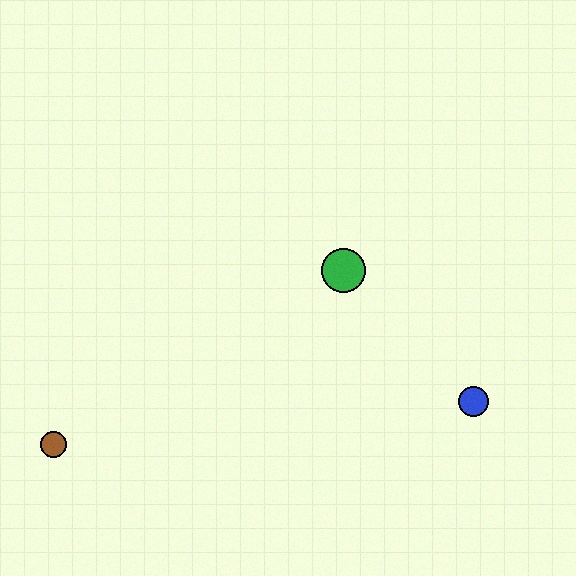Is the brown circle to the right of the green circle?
No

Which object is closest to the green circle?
The blue circle is closest to the green circle.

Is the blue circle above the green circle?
No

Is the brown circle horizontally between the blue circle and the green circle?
No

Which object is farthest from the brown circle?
The blue circle is farthest from the brown circle.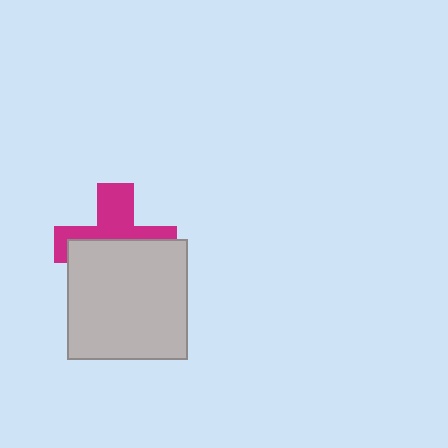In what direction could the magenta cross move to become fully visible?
The magenta cross could move up. That would shift it out from behind the light gray square entirely.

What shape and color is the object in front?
The object in front is a light gray square.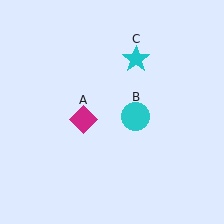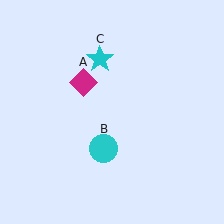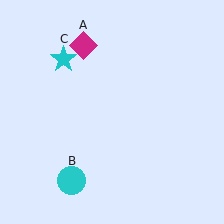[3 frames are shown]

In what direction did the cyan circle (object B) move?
The cyan circle (object B) moved down and to the left.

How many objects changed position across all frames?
3 objects changed position: magenta diamond (object A), cyan circle (object B), cyan star (object C).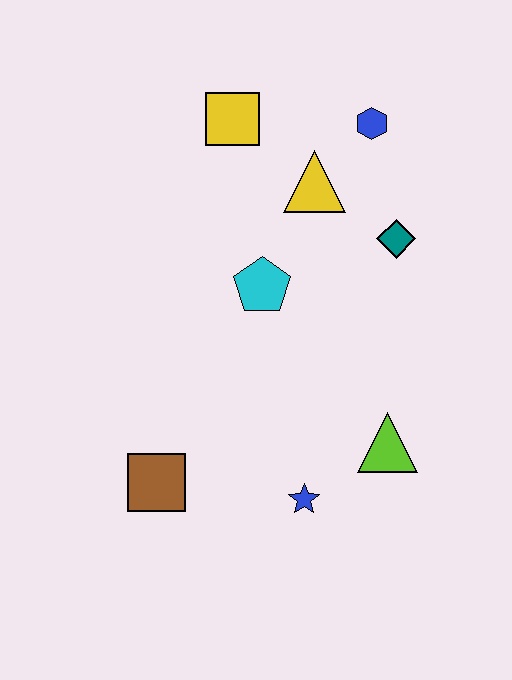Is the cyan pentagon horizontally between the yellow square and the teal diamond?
Yes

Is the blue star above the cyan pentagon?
No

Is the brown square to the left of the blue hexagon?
Yes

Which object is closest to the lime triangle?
The blue star is closest to the lime triangle.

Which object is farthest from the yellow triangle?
The brown square is farthest from the yellow triangle.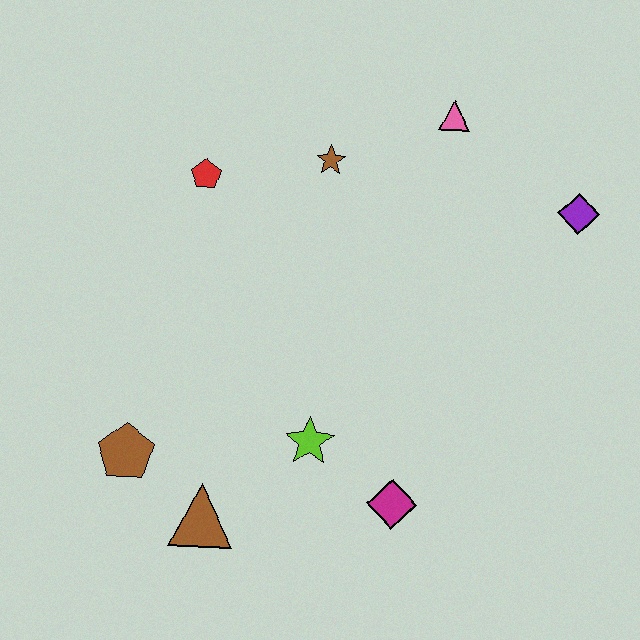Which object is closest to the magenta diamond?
The lime star is closest to the magenta diamond.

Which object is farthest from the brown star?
The brown triangle is farthest from the brown star.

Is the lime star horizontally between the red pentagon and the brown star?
Yes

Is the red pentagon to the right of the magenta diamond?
No